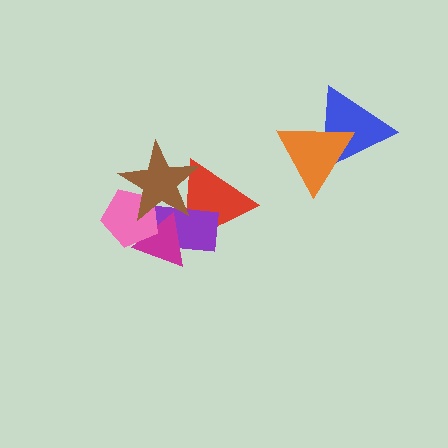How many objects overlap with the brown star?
4 objects overlap with the brown star.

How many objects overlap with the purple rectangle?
4 objects overlap with the purple rectangle.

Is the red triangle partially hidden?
Yes, it is partially covered by another shape.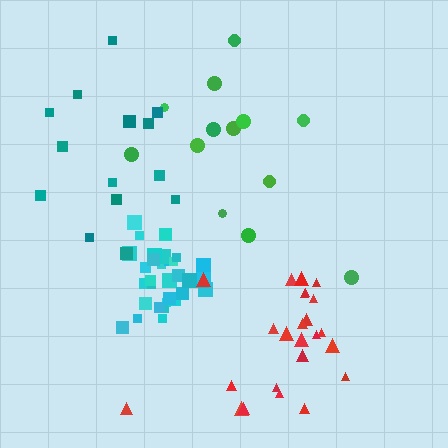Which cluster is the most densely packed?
Cyan.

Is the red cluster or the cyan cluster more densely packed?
Cyan.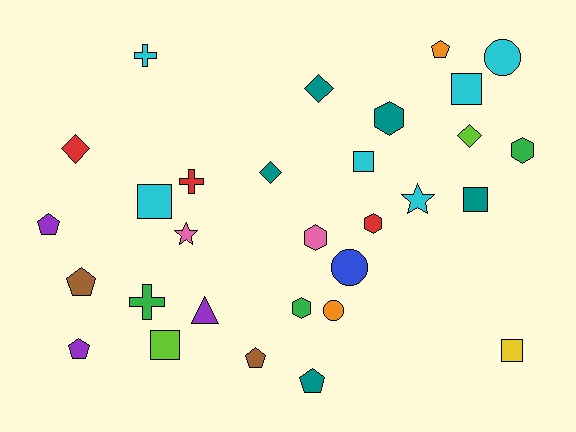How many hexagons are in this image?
There are 5 hexagons.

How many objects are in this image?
There are 30 objects.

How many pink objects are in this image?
There are 2 pink objects.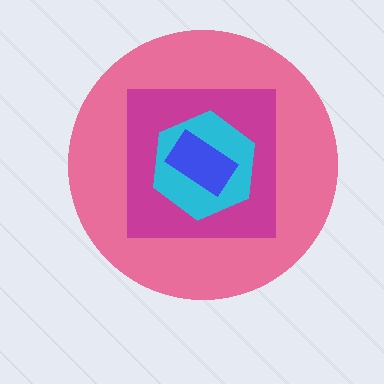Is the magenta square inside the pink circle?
Yes.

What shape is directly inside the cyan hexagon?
The blue rectangle.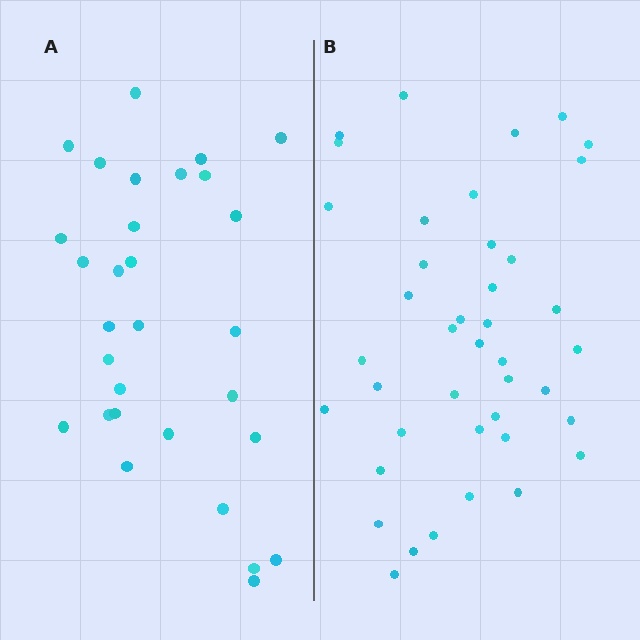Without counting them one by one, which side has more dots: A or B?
Region B (the right region) has more dots.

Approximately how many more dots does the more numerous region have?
Region B has roughly 12 or so more dots than region A.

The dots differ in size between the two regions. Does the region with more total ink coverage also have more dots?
No. Region A has more total ink coverage because its dots are larger, but region B actually contains more individual dots. Total area can be misleading — the number of items is what matters here.